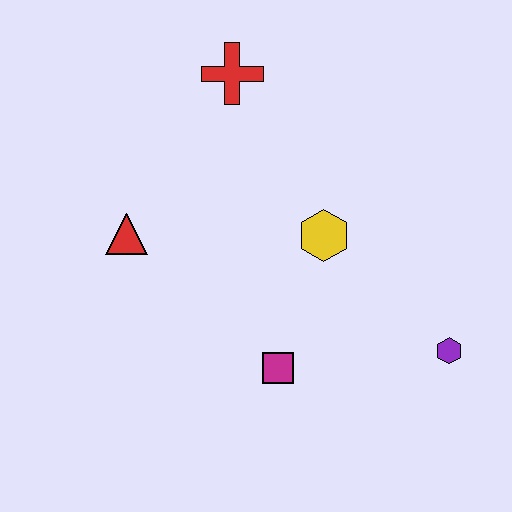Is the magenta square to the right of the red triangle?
Yes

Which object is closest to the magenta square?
The yellow hexagon is closest to the magenta square.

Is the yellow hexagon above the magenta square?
Yes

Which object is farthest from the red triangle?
The purple hexagon is farthest from the red triangle.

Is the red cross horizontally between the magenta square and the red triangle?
Yes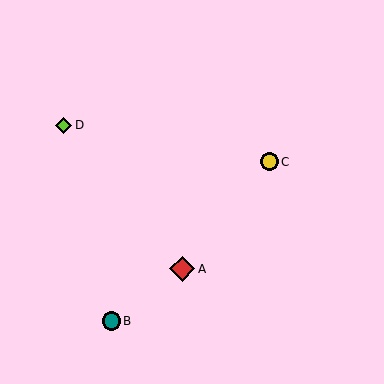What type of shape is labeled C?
Shape C is a yellow circle.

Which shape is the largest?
The red diamond (labeled A) is the largest.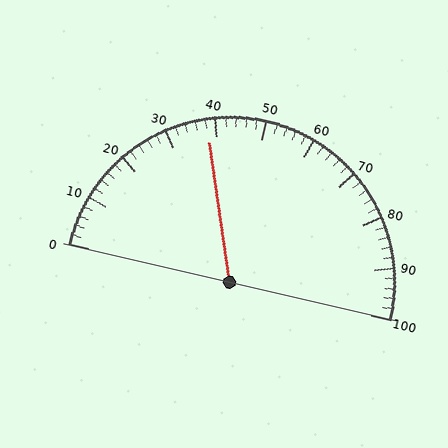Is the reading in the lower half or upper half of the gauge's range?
The reading is in the lower half of the range (0 to 100).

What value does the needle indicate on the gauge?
The needle indicates approximately 38.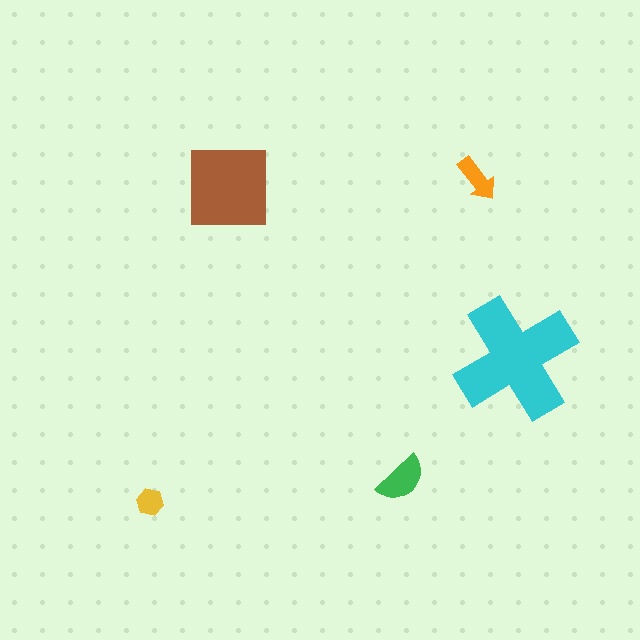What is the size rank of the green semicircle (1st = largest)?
3rd.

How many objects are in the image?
There are 5 objects in the image.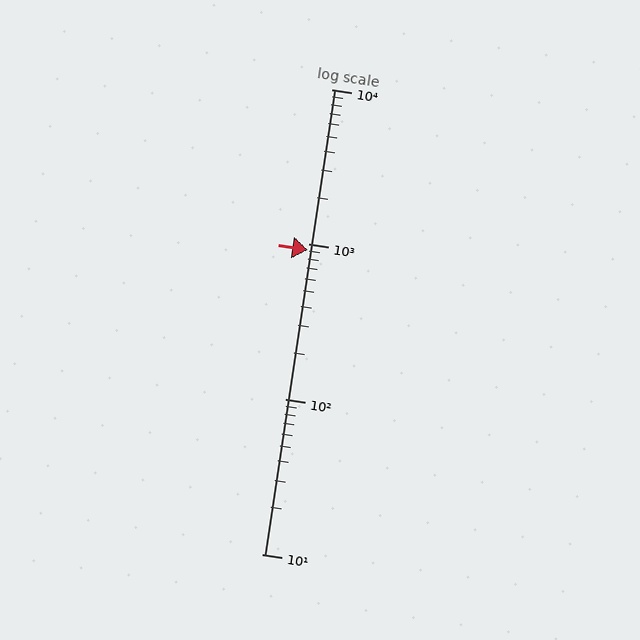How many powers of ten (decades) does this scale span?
The scale spans 3 decades, from 10 to 10000.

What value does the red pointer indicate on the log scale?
The pointer indicates approximately 920.